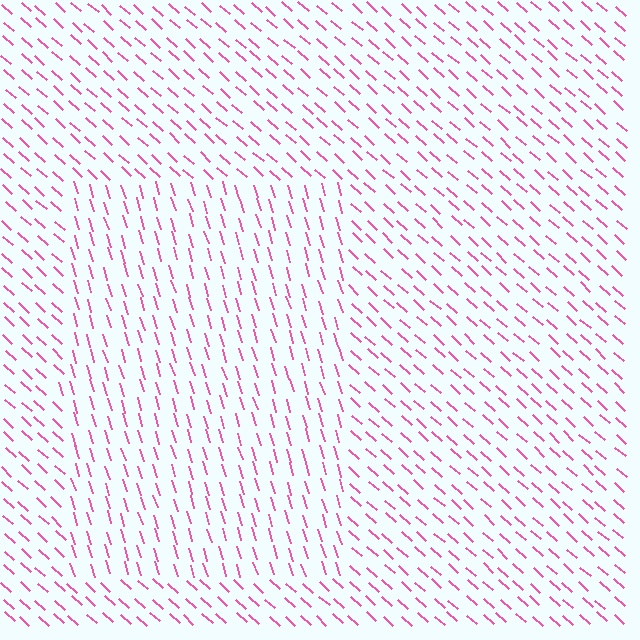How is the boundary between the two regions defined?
The boundary is defined purely by a change in line orientation (approximately 31 degrees difference). All lines are the same color and thickness.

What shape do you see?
I see a rectangle.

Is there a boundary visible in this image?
Yes, there is a texture boundary formed by a change in line orientation.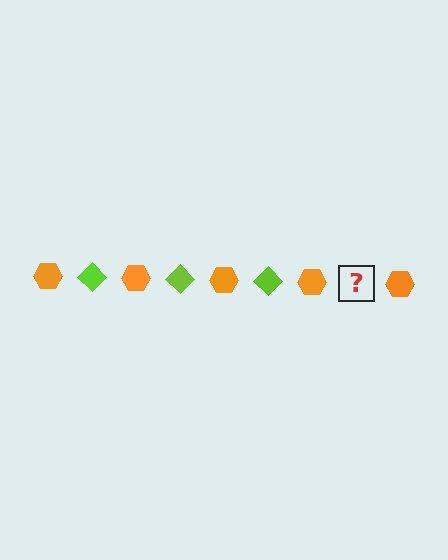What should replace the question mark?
The question mark should be replaced with a lime diamond.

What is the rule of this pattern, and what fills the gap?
The rule is that the pattern alternates between orange hexagon and lime diamond. The gap should be filled with a lime diamond.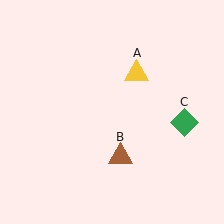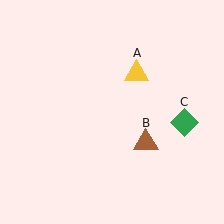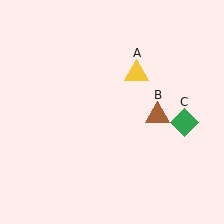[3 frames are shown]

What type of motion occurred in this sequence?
The brown triangle (object B) rotated counterclockwise around the center of the scene.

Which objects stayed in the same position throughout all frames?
Yellow triangle (object A) and green diamond (object C) remained stationary.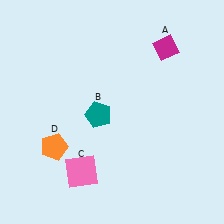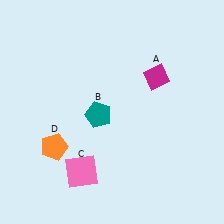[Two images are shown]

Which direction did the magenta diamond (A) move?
The magenta diamond (A) moved down.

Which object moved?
The magenta diamond (A) moved down.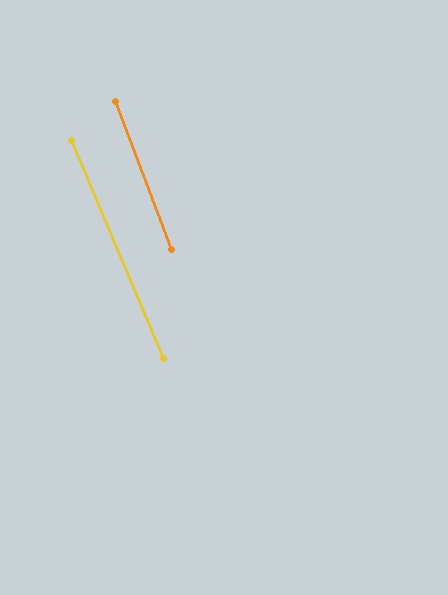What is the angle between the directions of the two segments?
Approximately 2 degrees.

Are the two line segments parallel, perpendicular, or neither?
Parallel — their directions differ by only 2.0°.